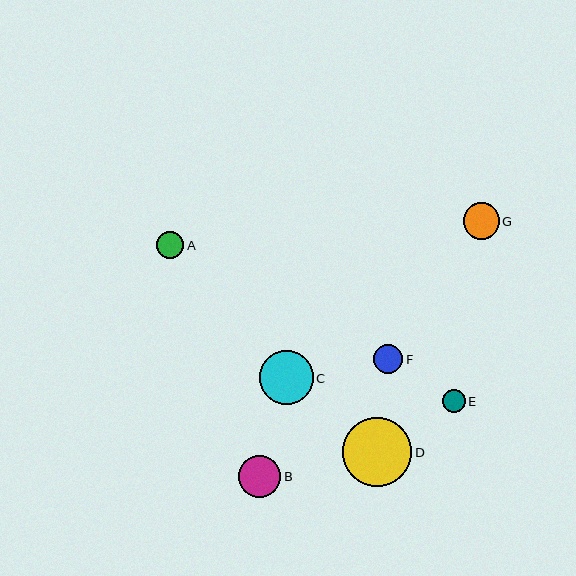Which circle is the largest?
Circle D is the largest with a size of approximately 69 pixels.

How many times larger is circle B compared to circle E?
Circle B is approximately 1.9 times the size of circle E.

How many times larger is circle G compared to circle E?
Circle G is approximately 1.6 times the size of circle E.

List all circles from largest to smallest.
From largest to smallest: D, C, B, G, F, A, E.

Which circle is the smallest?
Circle E is the smallest with a size of approximately 22 pixels.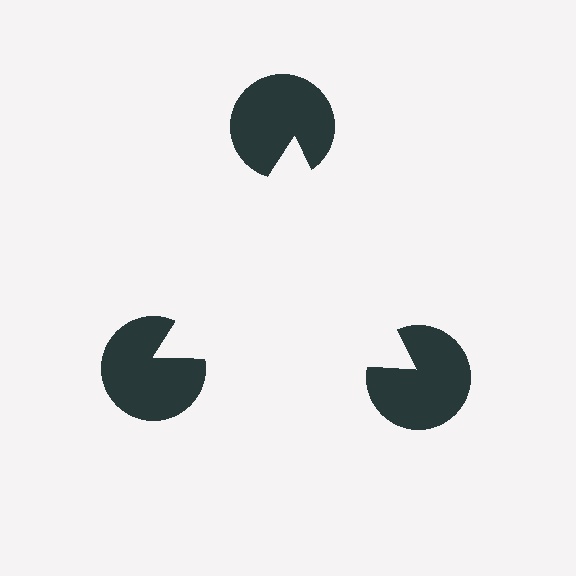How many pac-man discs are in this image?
There are 3 — one at each vertex of the illusory triangle.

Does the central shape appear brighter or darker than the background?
It typically appears slightly brighter than the background, even though no actual brightness change is drawn.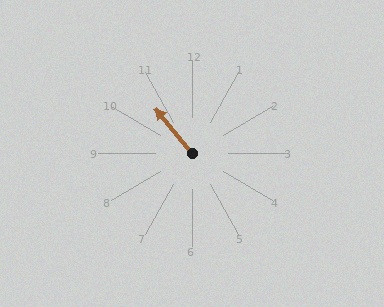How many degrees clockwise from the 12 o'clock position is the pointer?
Approximately 321 degrees.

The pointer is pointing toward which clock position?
Roughly 11 o'clock.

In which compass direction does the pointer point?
Northwest.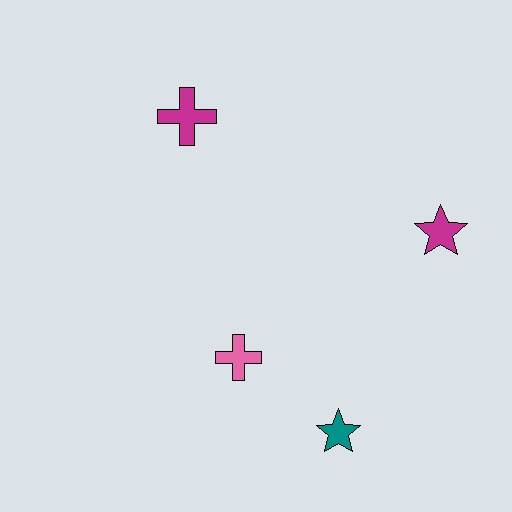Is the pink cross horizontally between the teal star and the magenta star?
No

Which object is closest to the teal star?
The pink cross is closest to the teal star.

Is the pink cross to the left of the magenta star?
Yes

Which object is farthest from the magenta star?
The magenta cross is farthest from the magenta star.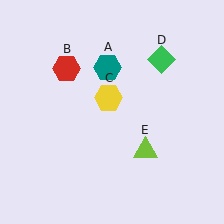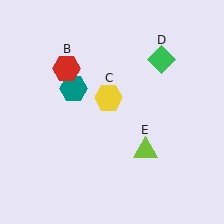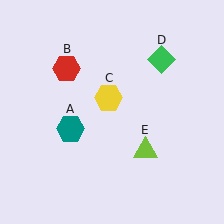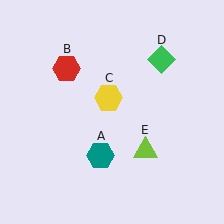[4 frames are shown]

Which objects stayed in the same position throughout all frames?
Red hexagon (object B) and yellow hexagon (object C) and green diamond (object D) and lime triangle (object E) remained stationary.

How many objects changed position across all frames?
1 object changed position: teal hexagon (object A).